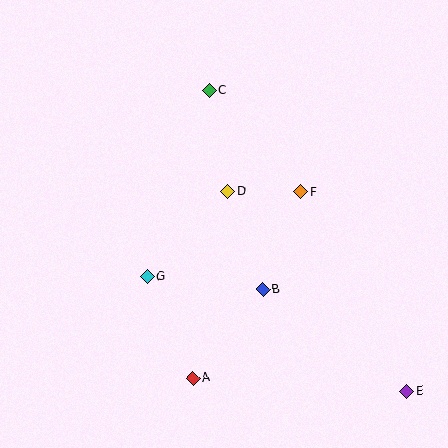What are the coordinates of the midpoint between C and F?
The midpoint between C and F is at (255, 141).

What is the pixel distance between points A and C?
The distance between A and C is 288 pixels.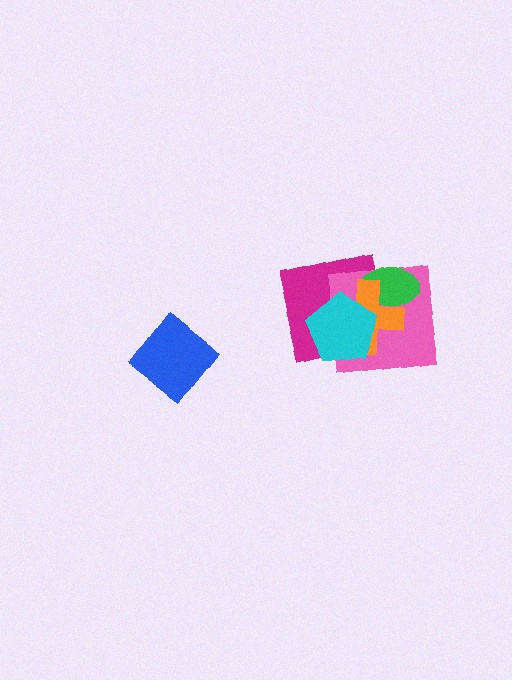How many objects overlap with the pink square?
4 objects overlap with the pink square.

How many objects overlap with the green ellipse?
3 objects overlap with the green ellipse.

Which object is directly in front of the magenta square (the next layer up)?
The pink square is directly in front of the magenta square.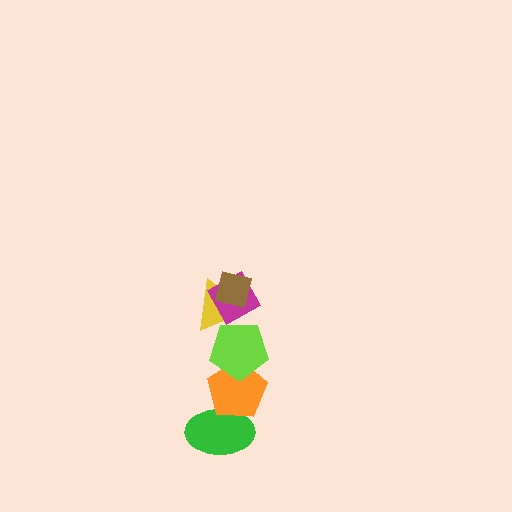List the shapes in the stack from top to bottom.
From top to bottom: the brown square, the magenta diamond, the yellow triangle, the lime pentagon, the orange pentagon, the green ellipse.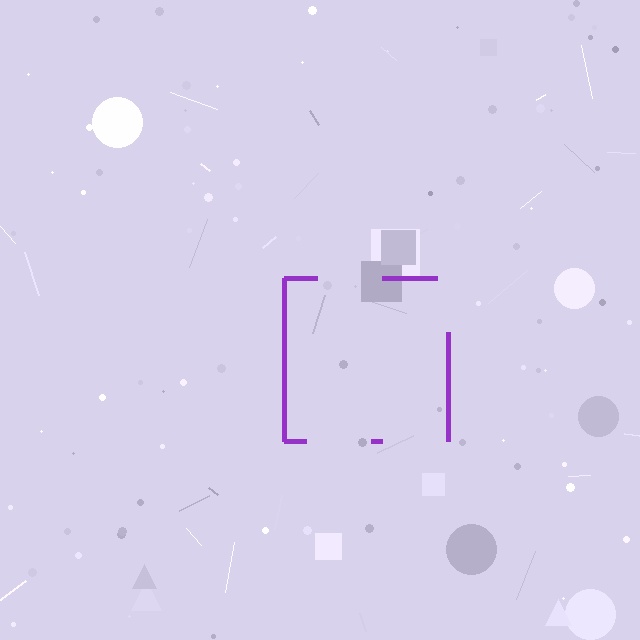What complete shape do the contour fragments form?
The contour fragments form a square.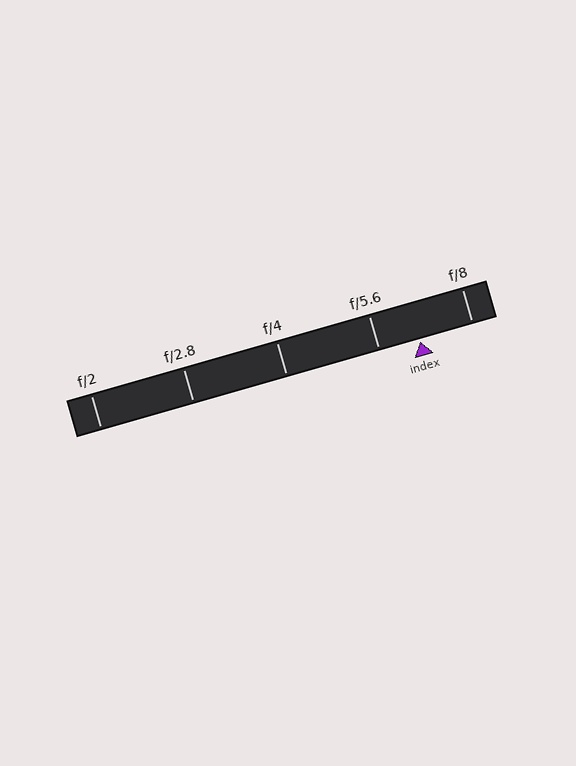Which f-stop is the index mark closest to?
The index mark is closest to f/5.6.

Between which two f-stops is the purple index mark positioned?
The index mark is between f/5.6 and f/8.